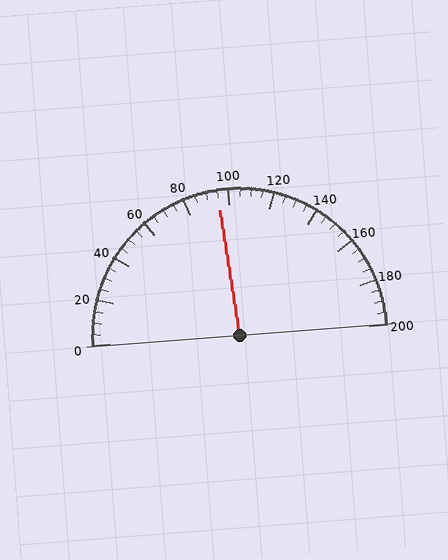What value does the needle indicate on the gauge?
The needle indicates approximately 95.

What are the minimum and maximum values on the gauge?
The gauge ranges from 0 to 200.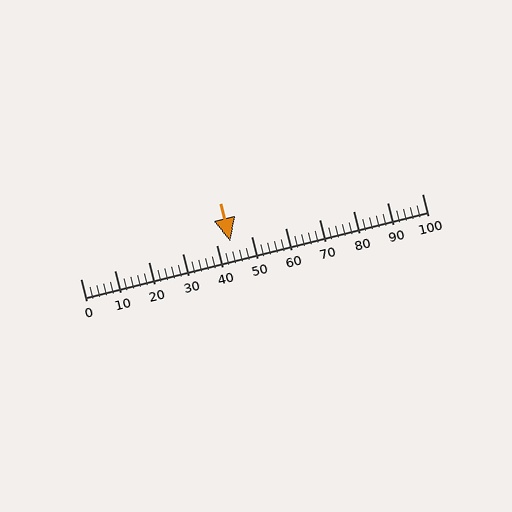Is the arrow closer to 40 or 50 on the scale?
The arrow is closer to 40.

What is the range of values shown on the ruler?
The ruler shows values from 0 to 100.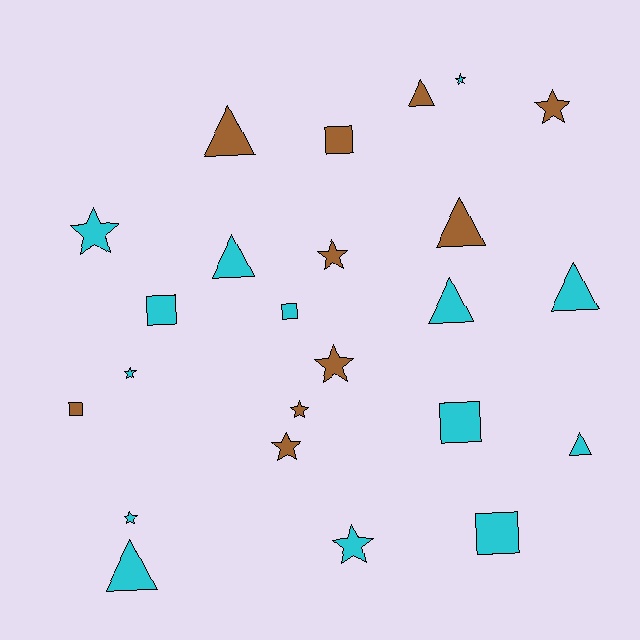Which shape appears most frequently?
Star, with 10 objects.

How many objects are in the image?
There are 24 objects.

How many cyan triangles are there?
There are 5 cyan triangles.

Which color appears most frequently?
Cyan, with 14 objects.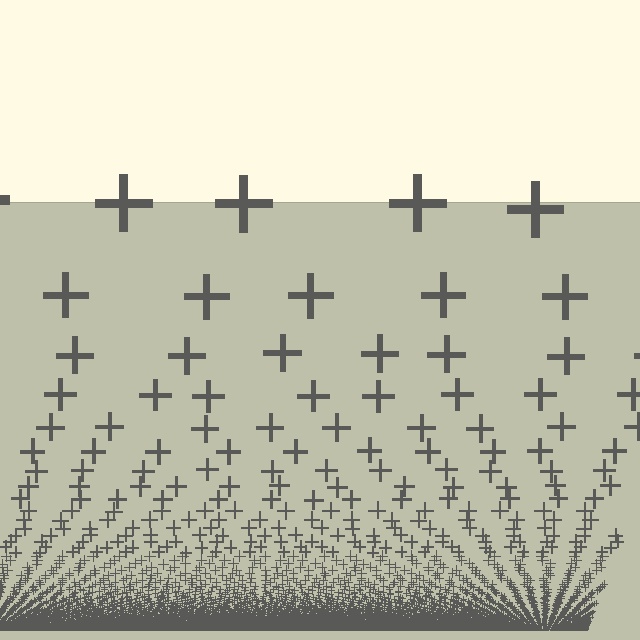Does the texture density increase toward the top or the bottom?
Density increases toward the bottom.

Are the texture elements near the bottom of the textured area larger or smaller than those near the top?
Smaller. The gradient is inverted — elements near the bottom are smaller and denser.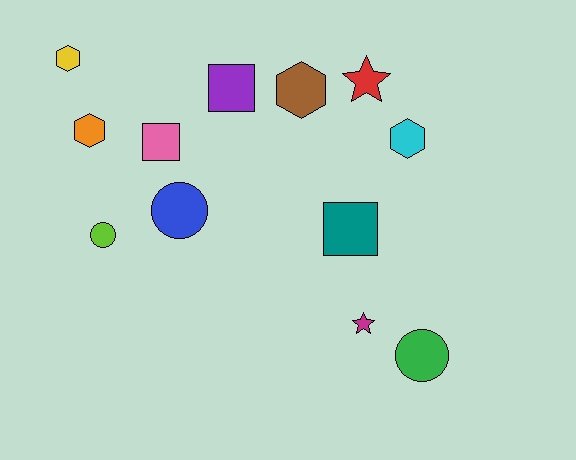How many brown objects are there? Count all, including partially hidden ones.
There is 1 brown object.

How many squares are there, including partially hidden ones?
There are 3 squares.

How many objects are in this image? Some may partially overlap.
There are 12 objects.